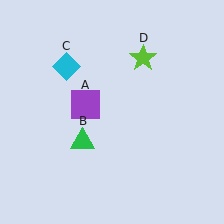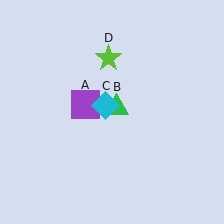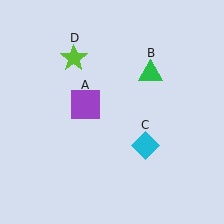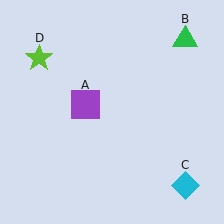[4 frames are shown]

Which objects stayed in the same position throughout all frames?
Purple square (object A) remained stationary.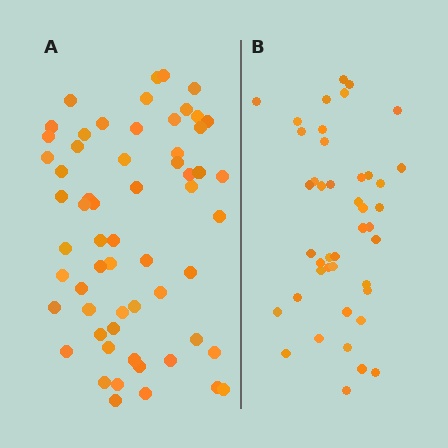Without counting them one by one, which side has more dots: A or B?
Region A (the left region) has more dots.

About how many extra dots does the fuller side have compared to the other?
Region A has approximately 15 more dots than region B.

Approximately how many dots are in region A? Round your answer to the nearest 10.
About 60 dots.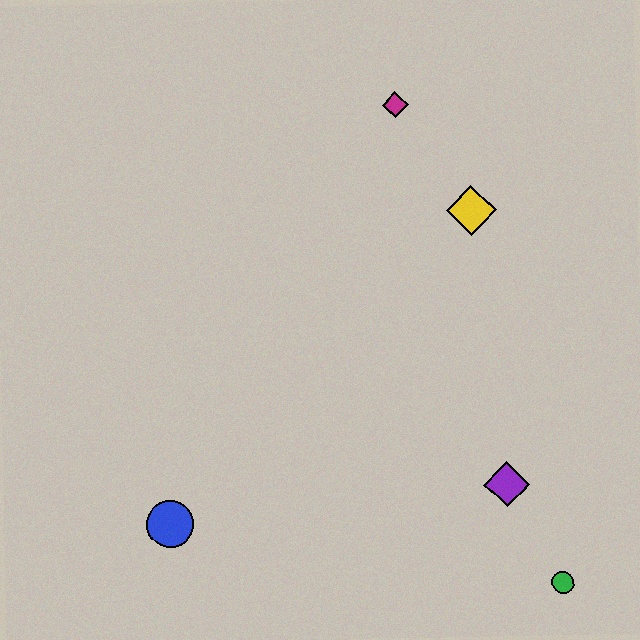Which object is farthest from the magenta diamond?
The green circle is farthest from the magenta diamond.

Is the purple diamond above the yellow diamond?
No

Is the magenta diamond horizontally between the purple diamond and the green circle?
No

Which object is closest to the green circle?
The purple diamond is closest to the green circle.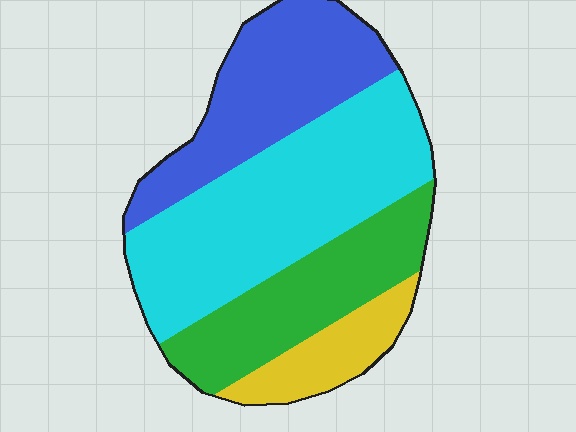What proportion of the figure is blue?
Blue takes up between a sixth and a third of the figure.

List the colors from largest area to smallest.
From largest to smallest: cyan, blue, green, yellow.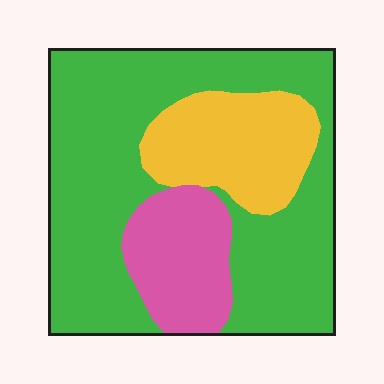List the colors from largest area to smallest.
From largest to smallest: green, yellow, pink.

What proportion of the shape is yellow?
Yellow covers about 20% of the shape.